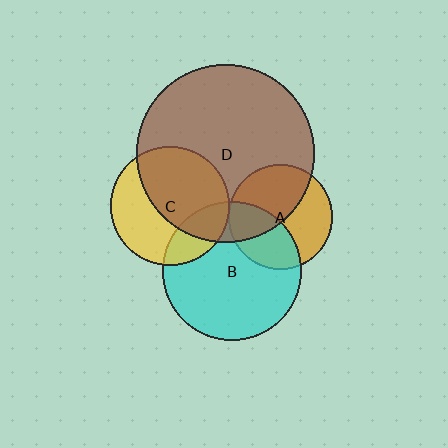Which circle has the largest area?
Circle D (brown).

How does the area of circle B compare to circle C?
Approximately 1.4 times.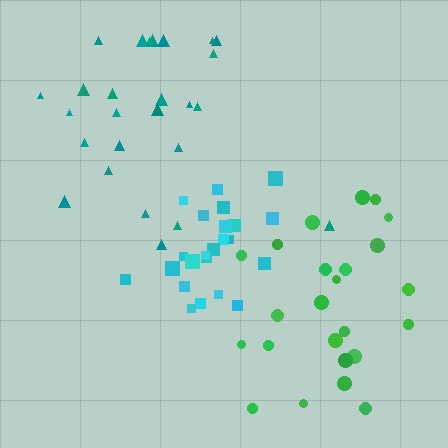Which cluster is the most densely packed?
Cyan.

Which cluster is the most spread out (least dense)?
Green.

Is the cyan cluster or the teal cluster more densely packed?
Cyan.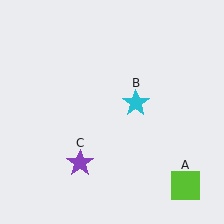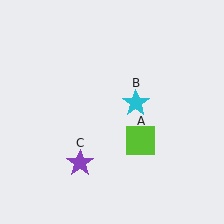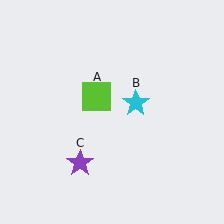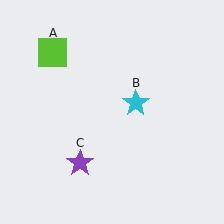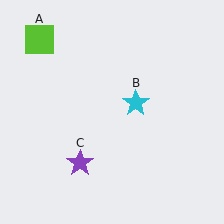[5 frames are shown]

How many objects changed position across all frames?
1 object changed position: lime square (object A).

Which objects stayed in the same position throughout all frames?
Cyan star (object B) and purple star (object C) remained stationary.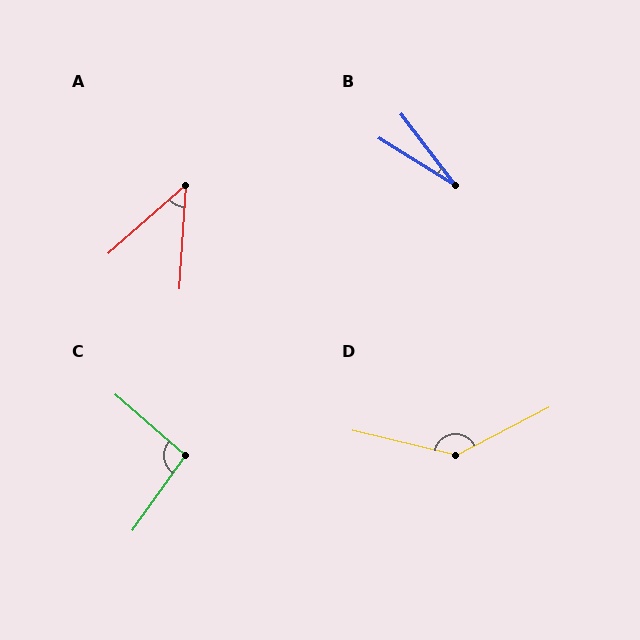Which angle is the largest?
D, at approximately 139 degrees.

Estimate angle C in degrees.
Approximately 96 degrees.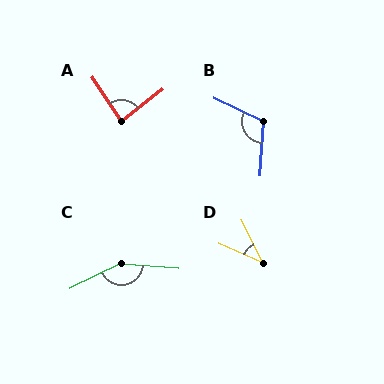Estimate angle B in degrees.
Approximately 112 degrees.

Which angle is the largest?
C, at approximately 150 degrees.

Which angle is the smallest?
D, at approximately 40 degrees.